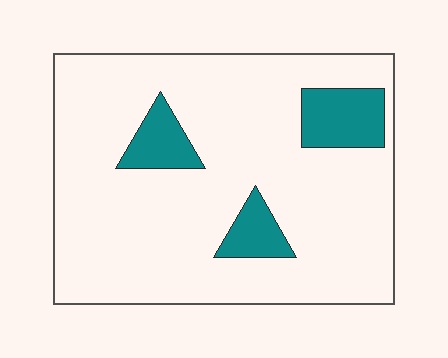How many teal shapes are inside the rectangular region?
3.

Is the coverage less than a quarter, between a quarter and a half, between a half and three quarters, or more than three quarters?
Less than a quarter.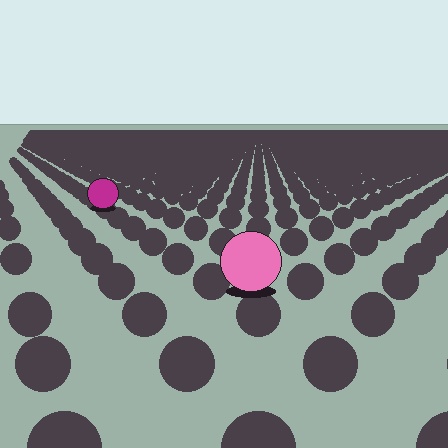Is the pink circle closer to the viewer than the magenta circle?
Yes. The pink circle is closer — you can tell from the texture gradient: the ground texture is coarser near it.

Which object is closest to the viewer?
The pink circle is closest. The texture marks near it are larger and more spread out.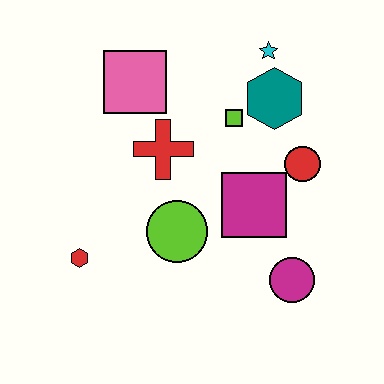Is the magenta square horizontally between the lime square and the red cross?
No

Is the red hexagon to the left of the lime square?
Yes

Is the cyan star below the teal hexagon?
No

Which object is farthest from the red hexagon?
The cyan star is farthest from the red hexagon.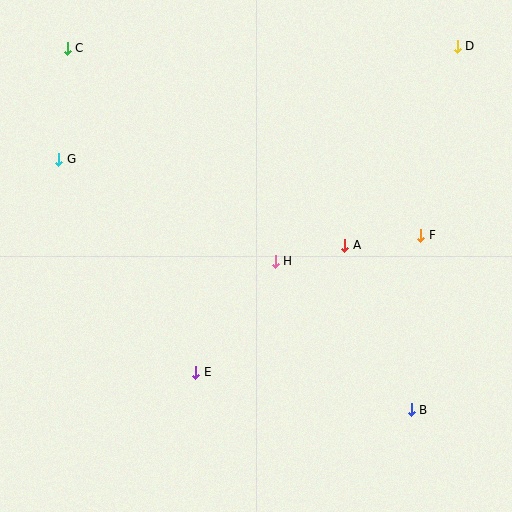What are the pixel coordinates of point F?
Point F is at (421, 235).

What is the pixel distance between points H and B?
The distance between H and B is 201 pixels.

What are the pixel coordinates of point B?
Point B is at (411, 410).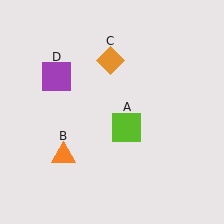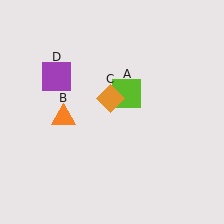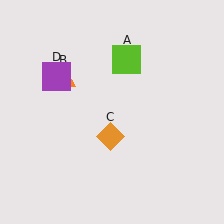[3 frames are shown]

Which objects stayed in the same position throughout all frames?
Purple square (object D) remained stationary.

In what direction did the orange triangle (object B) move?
The orange triangle (object B) moved up.